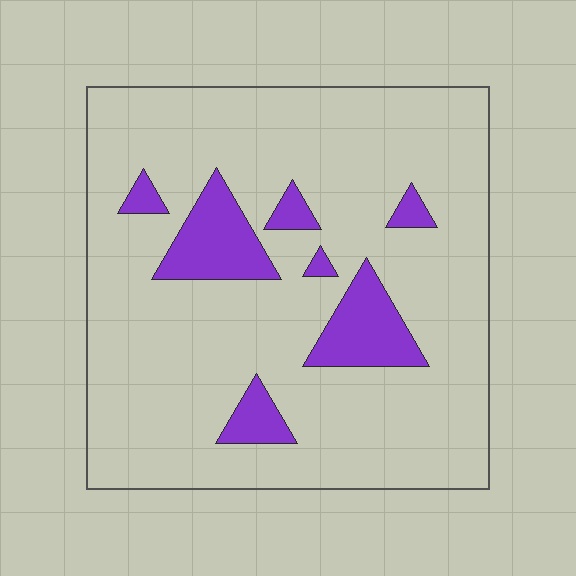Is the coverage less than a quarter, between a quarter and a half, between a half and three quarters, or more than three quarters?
Less than a quarter.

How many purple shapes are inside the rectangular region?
7.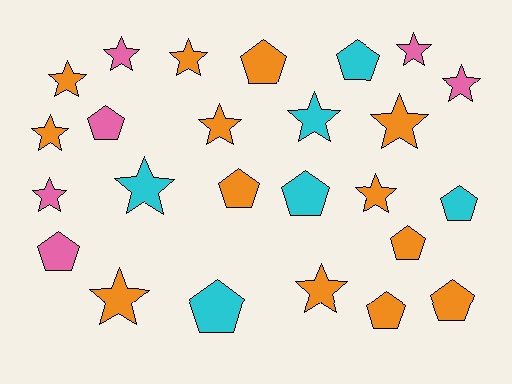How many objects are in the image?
There are 25 objects.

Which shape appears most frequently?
Star, with 14 objects.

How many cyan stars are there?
There are 2 cyan stars.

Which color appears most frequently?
Orange, with 13 objects.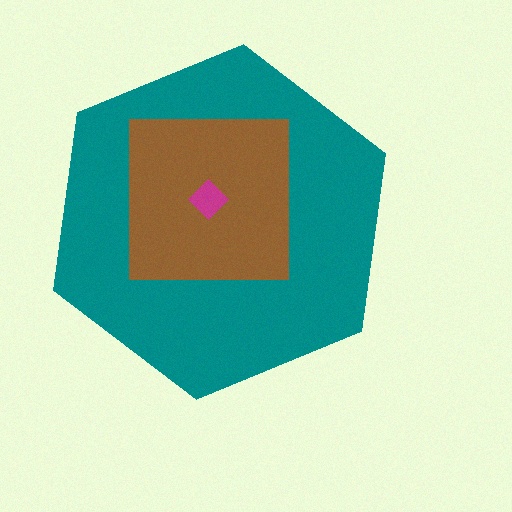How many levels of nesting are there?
3.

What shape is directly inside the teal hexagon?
The brown square.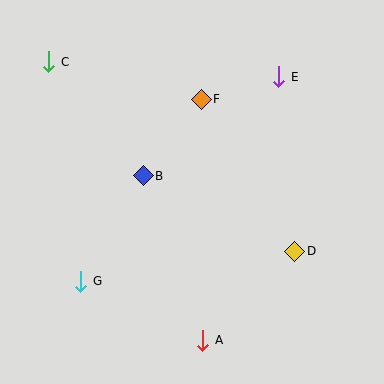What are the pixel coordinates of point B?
Point B is at (143, 176).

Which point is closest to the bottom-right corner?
Point D is closest to the bottom-right corner.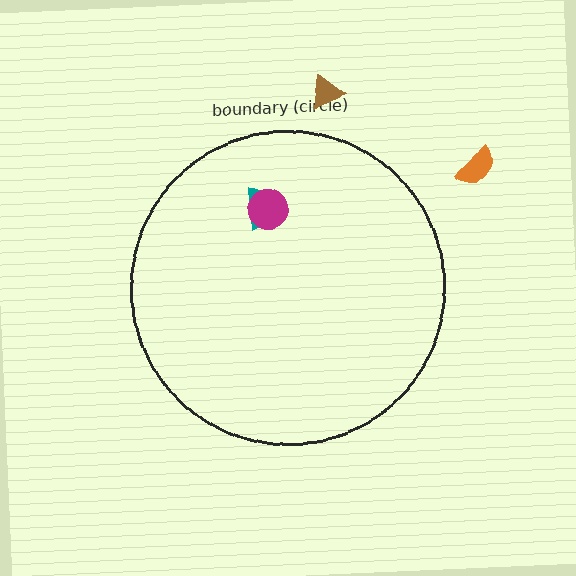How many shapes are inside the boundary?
2 inside, 2 outside.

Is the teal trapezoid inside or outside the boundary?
Inside.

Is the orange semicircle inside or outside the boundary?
Outside.